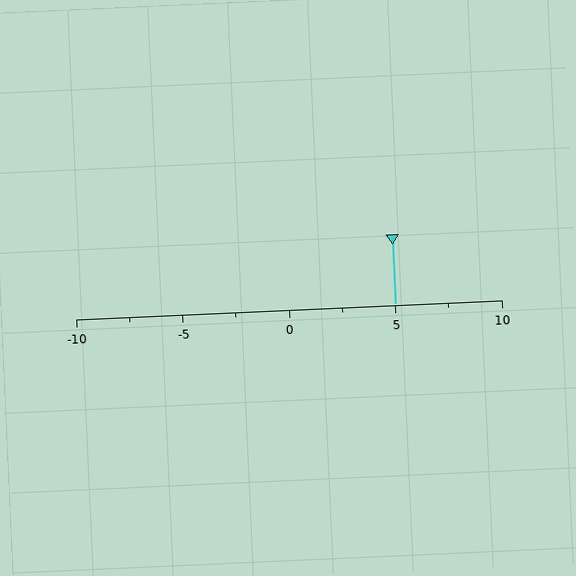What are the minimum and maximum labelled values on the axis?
The axis runs from -10 to 10.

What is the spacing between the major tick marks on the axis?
The major ticks are spaced 5 apart.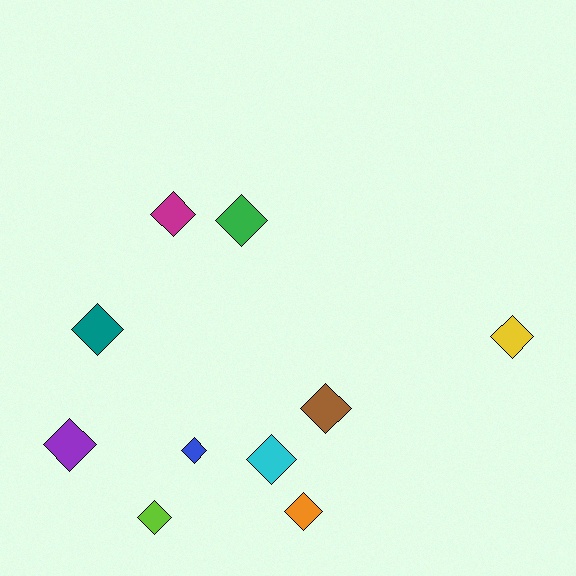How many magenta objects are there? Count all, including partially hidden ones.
There is 1 magenta object.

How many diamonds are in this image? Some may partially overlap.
There are 10 diamonds.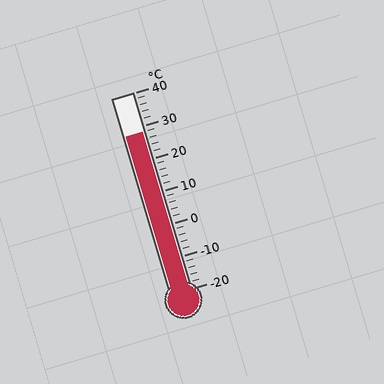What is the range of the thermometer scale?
The thermometer scale ranges from -20°C to 40°C.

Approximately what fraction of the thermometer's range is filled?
The thermometer is filled to approximately 80% of its range.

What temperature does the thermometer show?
The thermometer shows approximately 28°C.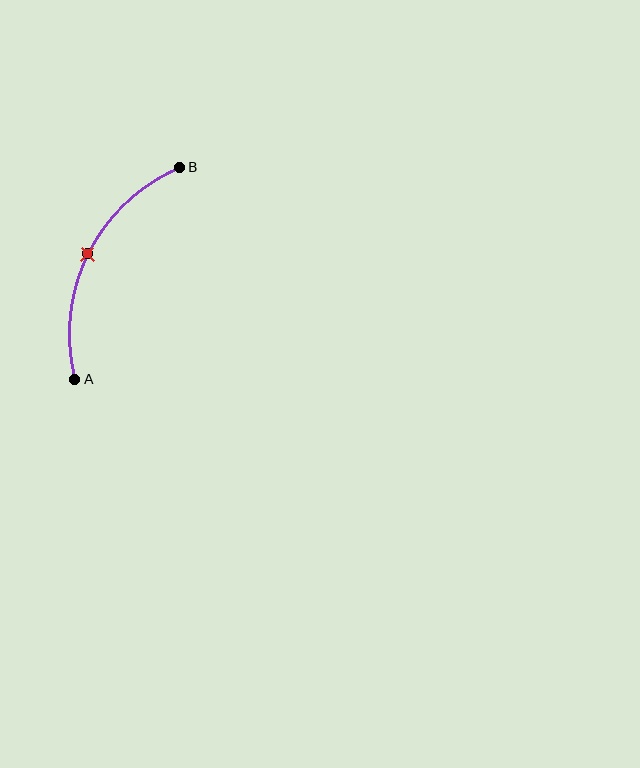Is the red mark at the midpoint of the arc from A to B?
Yes. The red mark lies on the arc at equal arc-length from both A and B — it is the arc midpoint.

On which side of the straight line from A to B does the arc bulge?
The arc bulges to the left of the straight line connecting A and B.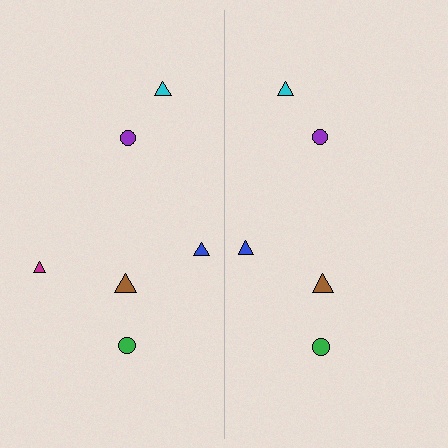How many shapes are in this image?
There are 11 shapes in this image.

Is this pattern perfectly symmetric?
No, the pattern is not perfectly symmetric. A magenta triangle is missing from the right side.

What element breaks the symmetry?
A magenta triangle is missing from the right side.